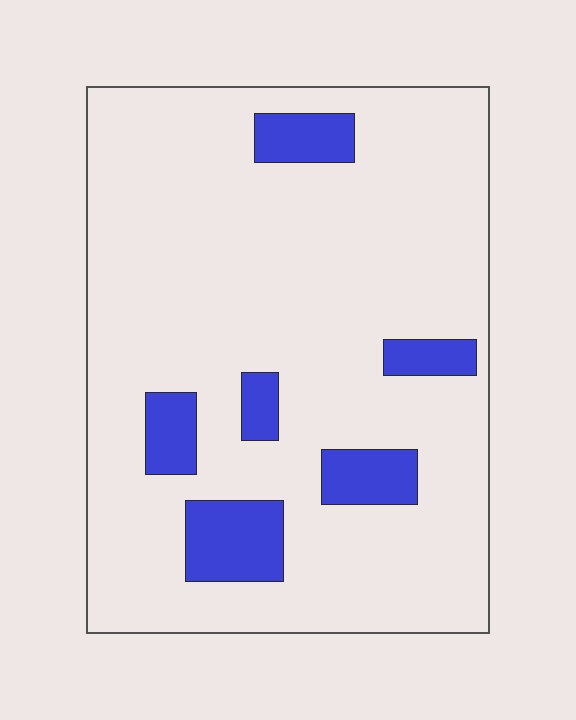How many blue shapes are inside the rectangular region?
6.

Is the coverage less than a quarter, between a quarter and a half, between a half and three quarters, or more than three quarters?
Less than a quarter.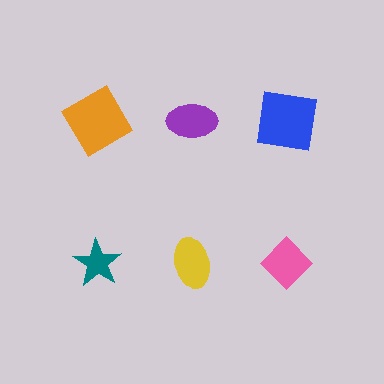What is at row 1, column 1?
An orange diamond.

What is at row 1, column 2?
A purple ellipse.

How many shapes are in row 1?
3 shapes.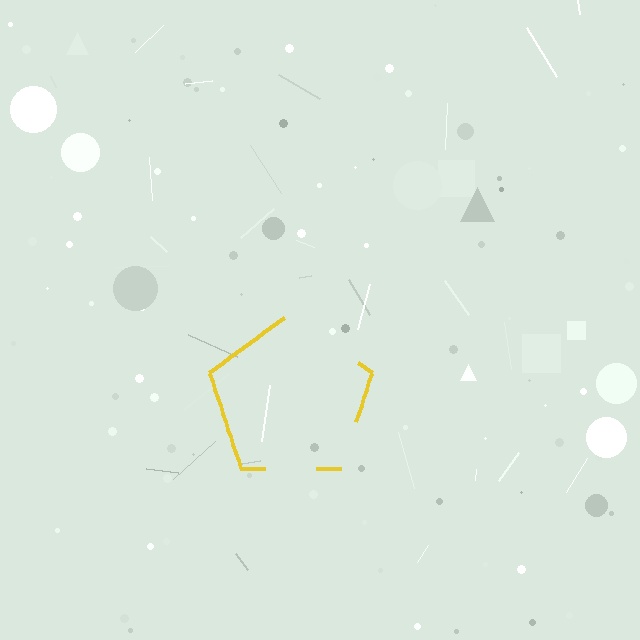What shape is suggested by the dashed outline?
The dashed outline suggests a pentagon.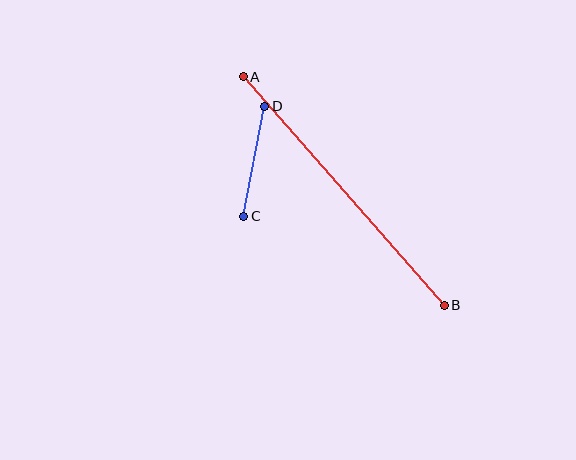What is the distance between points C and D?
The distance is approximately 112 pixels.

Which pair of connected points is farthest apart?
Points A and B are farthest apart.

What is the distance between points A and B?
The distance is approximately 304 pixels.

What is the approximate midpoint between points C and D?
The midpoint is at approximately (254, 161) pixels.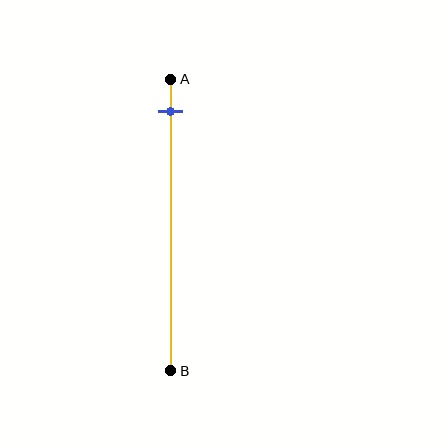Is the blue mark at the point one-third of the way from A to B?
No, the mark is at about 10% from A, not at the 33% one-third point.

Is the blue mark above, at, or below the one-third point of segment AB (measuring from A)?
The blue mark is above the one-third point of segment AB.